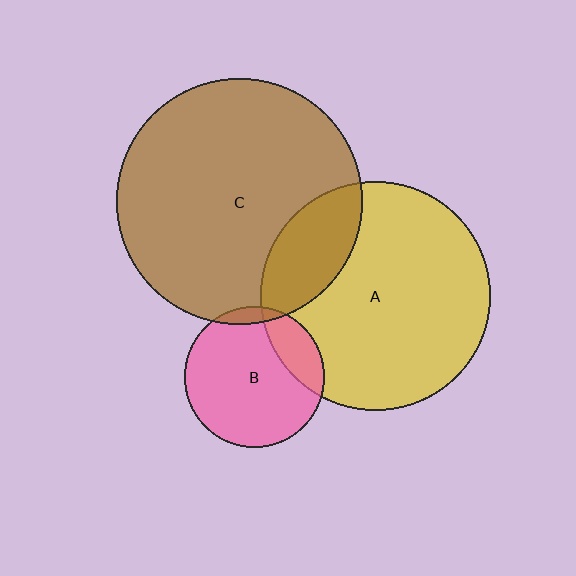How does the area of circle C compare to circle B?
Approximately 3.1 times.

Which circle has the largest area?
Circle C (brown).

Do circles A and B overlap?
Yes.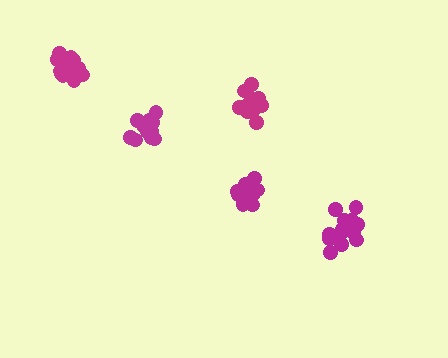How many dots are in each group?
Group 1: 14 dots, Group 2: 14 dots, Group 3: 19 dots, Group 4: 15 dots, Group 5: 16 dots (78 total).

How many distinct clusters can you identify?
There are 5 distinct clusters.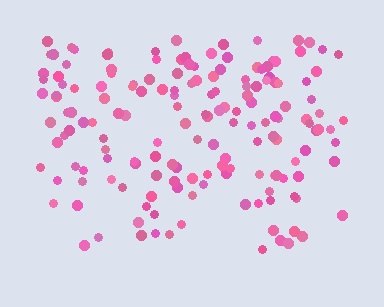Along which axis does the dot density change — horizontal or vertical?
Vertical.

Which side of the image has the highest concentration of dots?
The top.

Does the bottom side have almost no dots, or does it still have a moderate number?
Still a moderate number, just noticeably fewer than the top.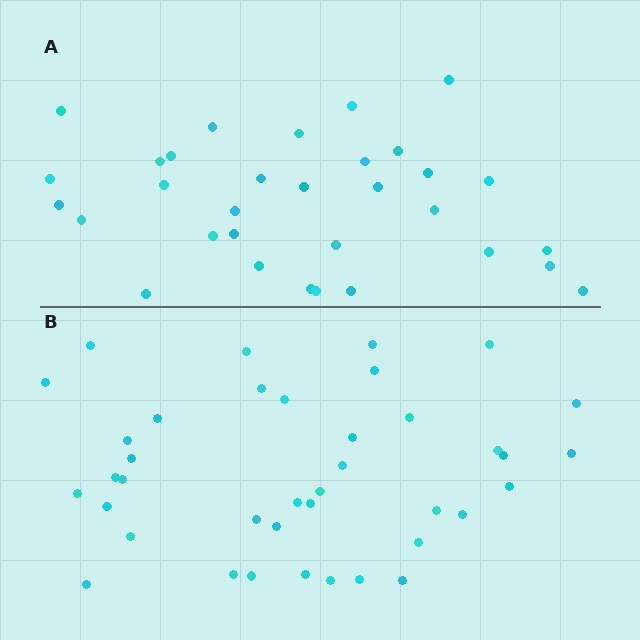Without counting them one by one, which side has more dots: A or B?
Region B (the bottom region) has more dots.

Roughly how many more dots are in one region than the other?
Region B has roughly 8 or so more dots than region A.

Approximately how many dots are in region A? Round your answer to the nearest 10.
About 30 dots. (The exact count is 32, which rounds to 30.)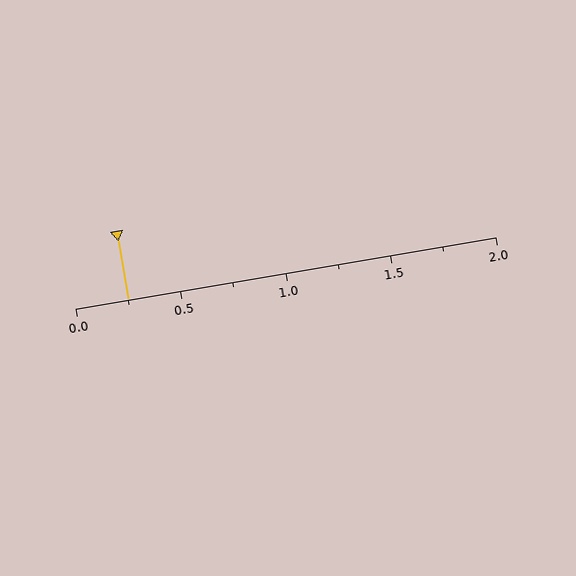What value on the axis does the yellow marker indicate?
The marker indicates approximately 0.25.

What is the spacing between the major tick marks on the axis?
The major ticks are spaced 0.5 apart.